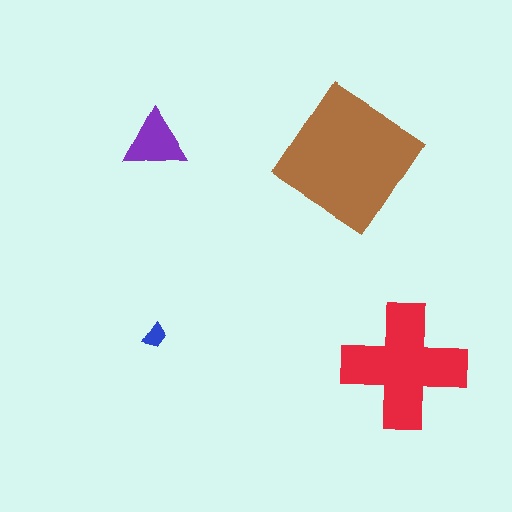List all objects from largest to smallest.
The brown diamond, the red cross, the purple triangle, the blue trapezoid.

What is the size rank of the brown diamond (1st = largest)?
1st.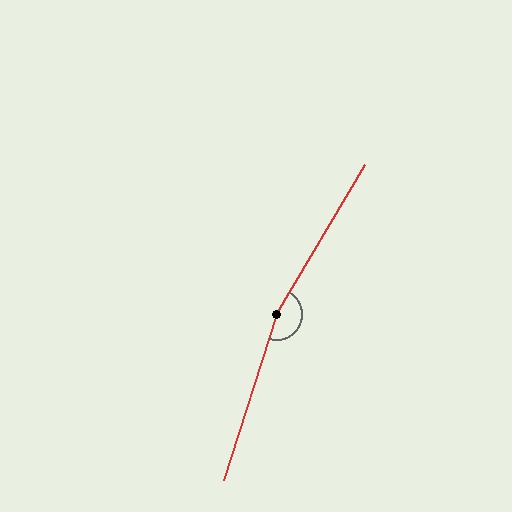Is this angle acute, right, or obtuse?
It is obtuse.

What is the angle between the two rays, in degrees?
Approximately 167 degrees.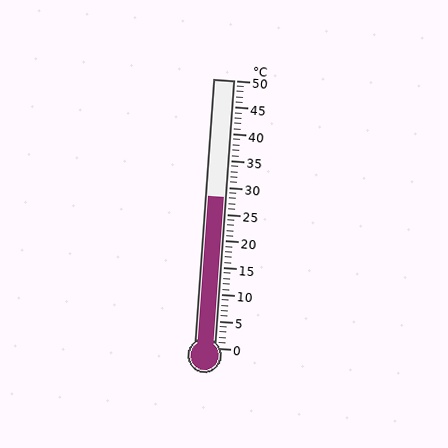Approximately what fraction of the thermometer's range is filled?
The thermometer is filled to approximately 55% of its range.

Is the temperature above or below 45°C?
The temperature is below 45°C.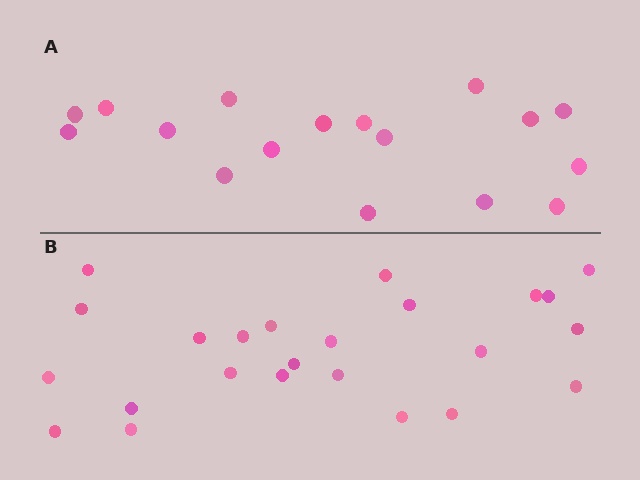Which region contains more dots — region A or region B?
Region B (the bottom region) has more dots.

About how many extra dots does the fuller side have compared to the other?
Region B has roughly 8 or so more dots than region A.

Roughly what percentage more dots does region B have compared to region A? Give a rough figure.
About 40% more.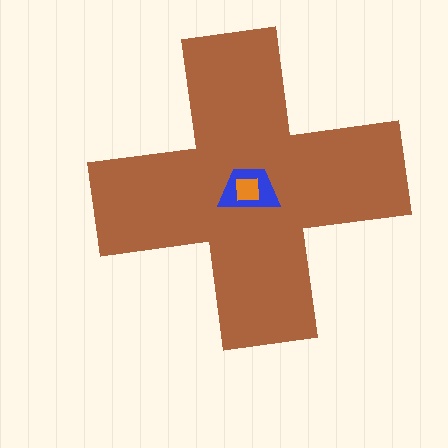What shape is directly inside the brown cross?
The blue trapezoid.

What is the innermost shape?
The orange square.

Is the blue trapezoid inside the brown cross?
Yes.